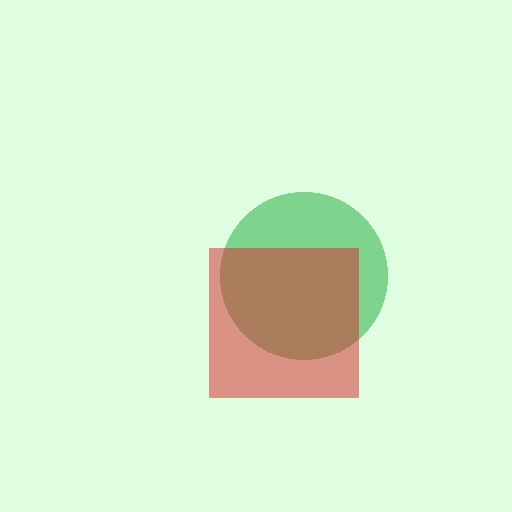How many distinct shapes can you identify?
There are 2 distinct shapes: a green circle, a red square.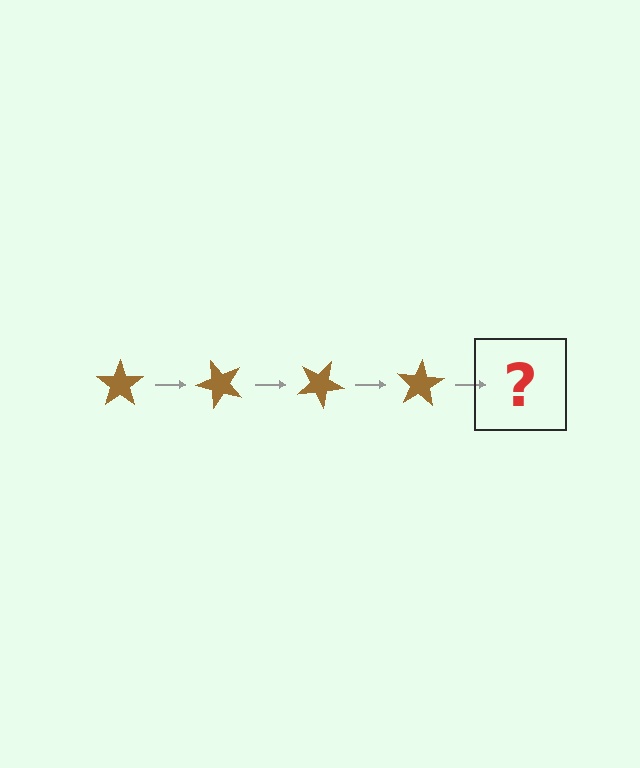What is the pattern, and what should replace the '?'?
The pattern is that the star rotates 50 degrees each step. The '?' should be a brown star rotated 200 degrees.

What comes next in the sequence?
The next element should be a brown star rotated 200 degrees.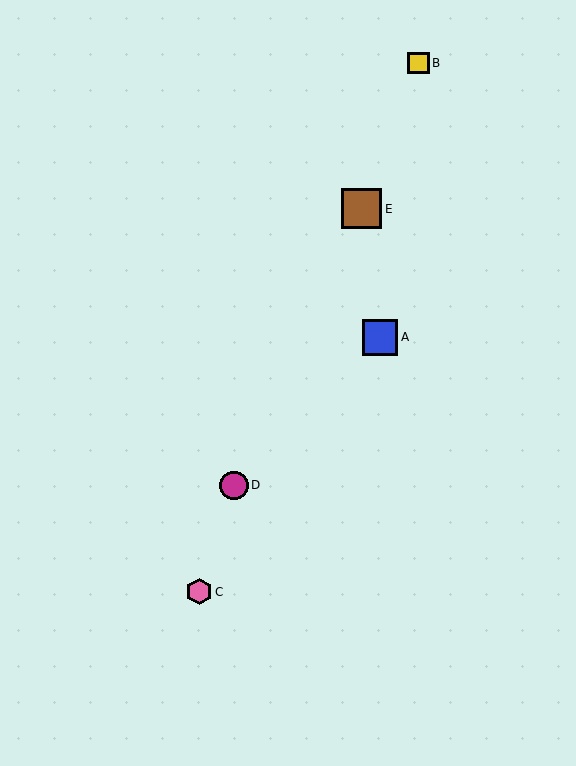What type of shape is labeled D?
Shape D is a magenta circle.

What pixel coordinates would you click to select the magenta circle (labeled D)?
Click at (234, 485) to select the magenta circle D.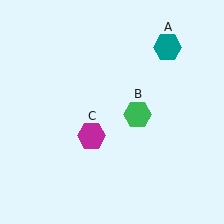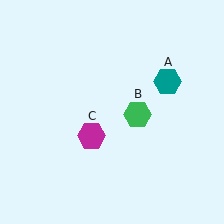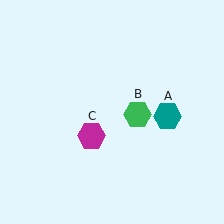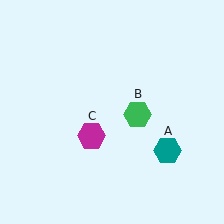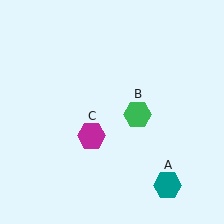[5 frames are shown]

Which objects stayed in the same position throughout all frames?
Green hexagon (object B) and magenta hexagon (object C) remained stationary.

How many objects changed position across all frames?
1 object changed position: teal hexagon (object A).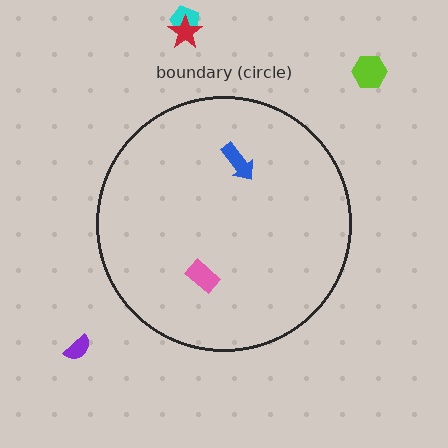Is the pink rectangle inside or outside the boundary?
Inside.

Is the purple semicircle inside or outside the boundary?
Outside.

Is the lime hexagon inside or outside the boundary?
Outside.